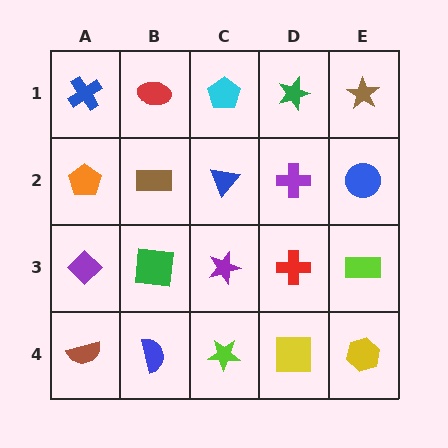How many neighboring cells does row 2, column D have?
4.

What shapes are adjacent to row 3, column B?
A brown rectangle (row 2, column B), a blue semicircle (row 4, column B), a purple diamond (row 3, column A), a purple star (row 3, column C).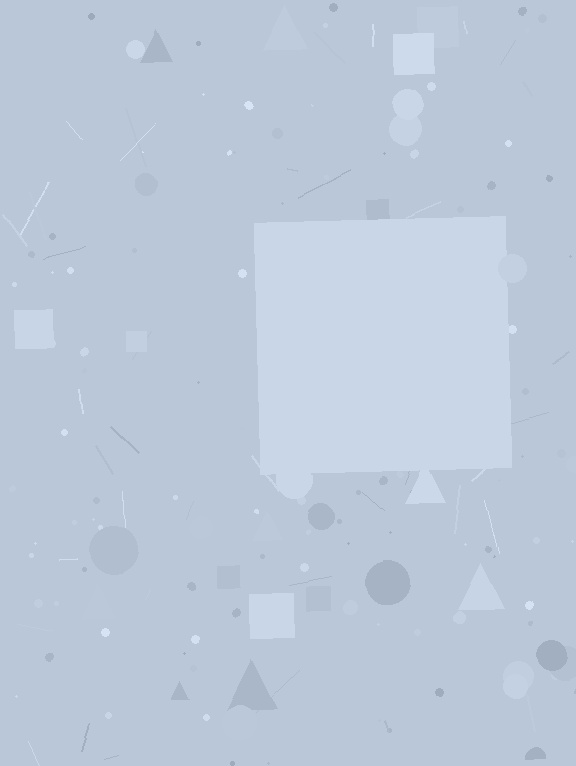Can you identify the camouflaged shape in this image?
The camouflaged shape is a square.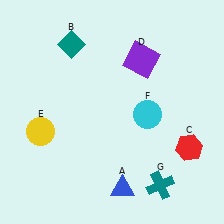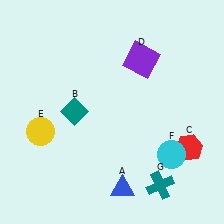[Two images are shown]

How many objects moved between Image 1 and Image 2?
2 objects moved between the two images.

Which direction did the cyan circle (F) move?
The cyan circle (F) moved down.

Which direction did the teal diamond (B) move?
The teal diamond (B) moved down.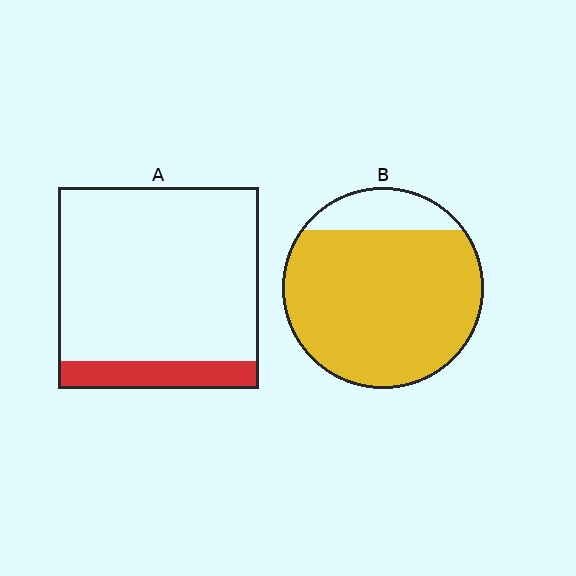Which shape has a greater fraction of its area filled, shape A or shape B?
Shape B.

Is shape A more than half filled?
No.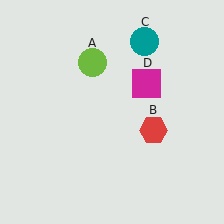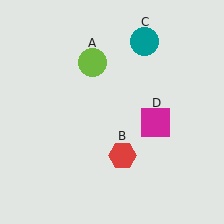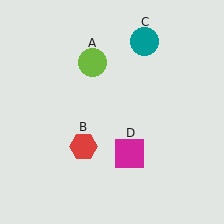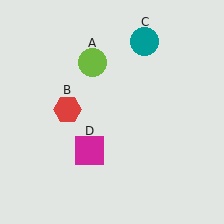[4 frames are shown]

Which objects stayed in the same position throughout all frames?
Lime circle (object A) and teal circle (object C) remained stationary.